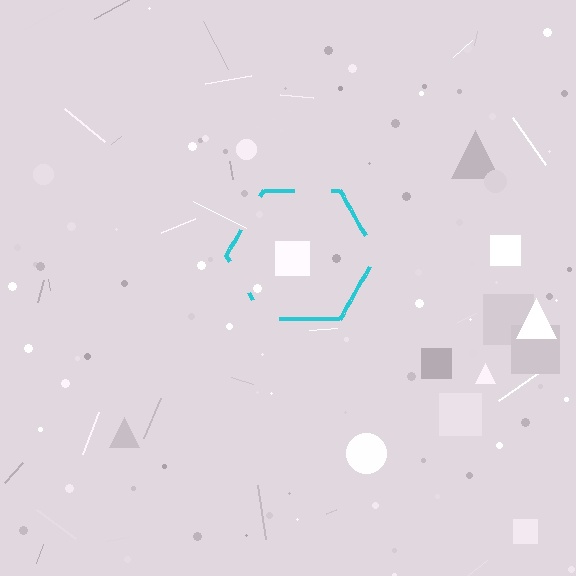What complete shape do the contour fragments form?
The contour fragments form a hexagon.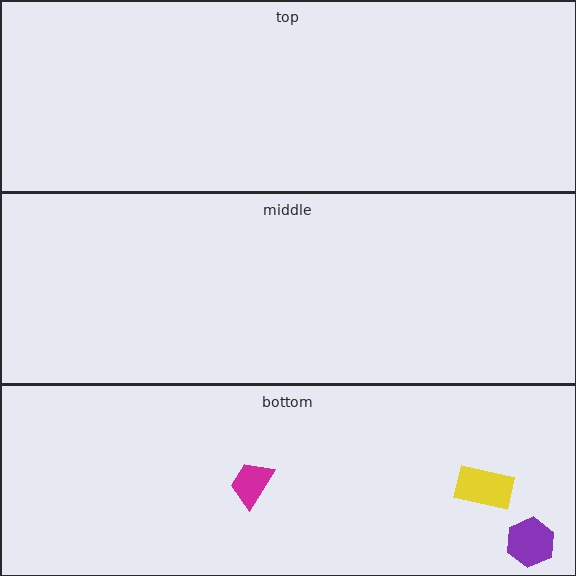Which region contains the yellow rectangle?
The bottom region.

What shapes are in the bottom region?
The magenta trapezoid, the yellow rectangle, the purple hexagon.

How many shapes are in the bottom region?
3.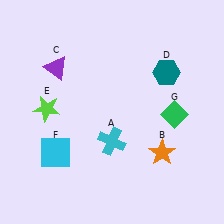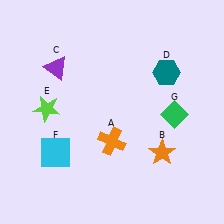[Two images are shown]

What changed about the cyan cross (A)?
In Image 1, A is cyan. In Image 2, it changed to orange.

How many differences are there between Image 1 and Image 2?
There is 1 difference between the two images.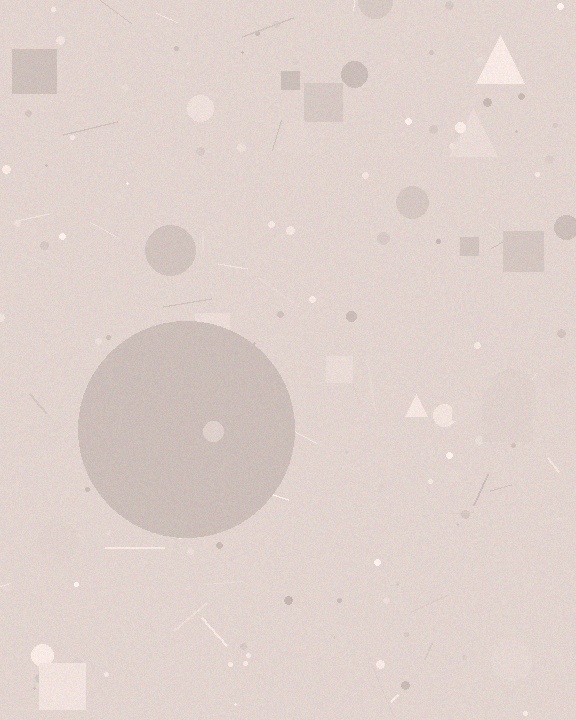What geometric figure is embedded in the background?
A circle is embedded in the background.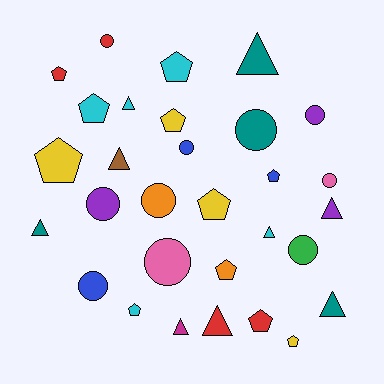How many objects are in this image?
There are 30 objects.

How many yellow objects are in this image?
There are 4 yellow objects.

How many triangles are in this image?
There are 9 triangles.